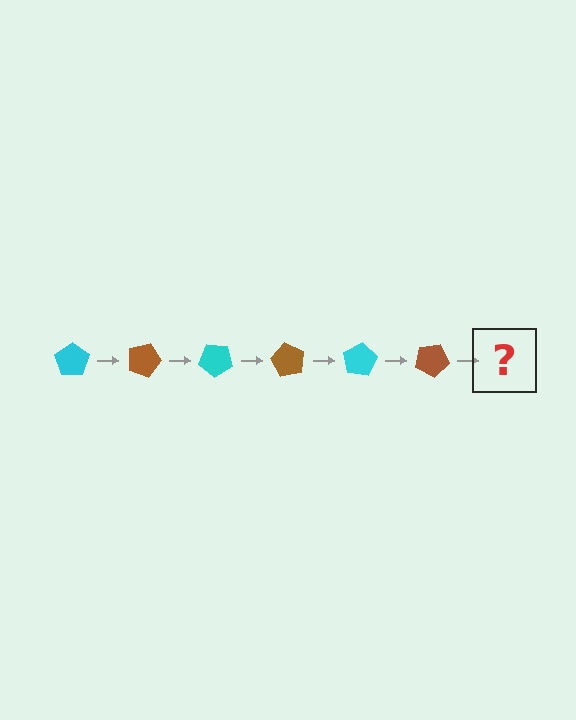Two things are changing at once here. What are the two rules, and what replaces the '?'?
The two rules are that it rotates 20 degrees each step and the color cycles through cyan and brown. The '?' should be a cyan pentagon, rotated 120 degrees from the start.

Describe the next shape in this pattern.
It should be a cyan pentagon, rotated 120 degrees from the start.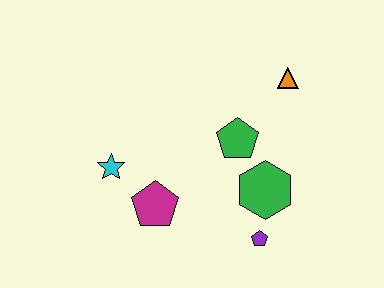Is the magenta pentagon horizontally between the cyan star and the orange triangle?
Yes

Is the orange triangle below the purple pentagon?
No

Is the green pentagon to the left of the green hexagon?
Yes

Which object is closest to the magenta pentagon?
The cyan star is closest to the magenta pentagon.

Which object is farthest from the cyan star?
The orange triangle is farthest from the cyan star.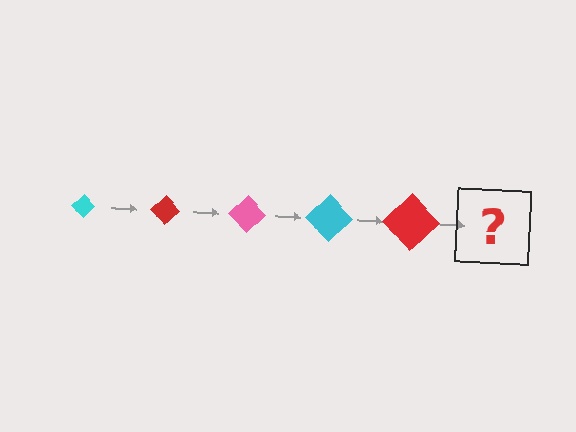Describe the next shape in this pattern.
It should be a pink diamond, larger than the previous one.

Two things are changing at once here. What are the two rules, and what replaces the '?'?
The two rules are that the diamond grows larger each step and the color cycles through cyan, red, and pink. The '?' should be a pink diamond, larger than the previous one.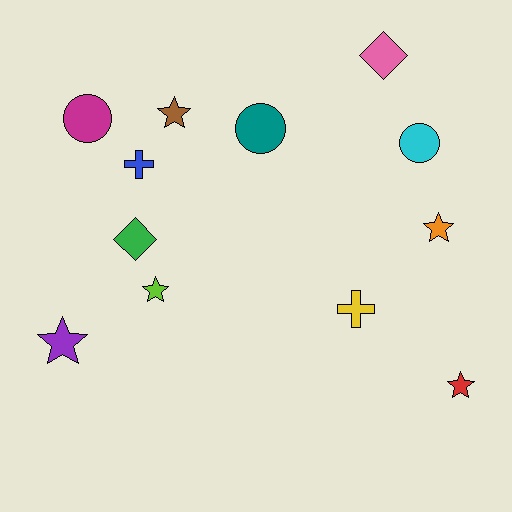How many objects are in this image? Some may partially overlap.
There are 12 objects.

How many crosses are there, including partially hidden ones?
There are 2 crosses.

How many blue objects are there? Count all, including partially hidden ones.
There is 1 blue object.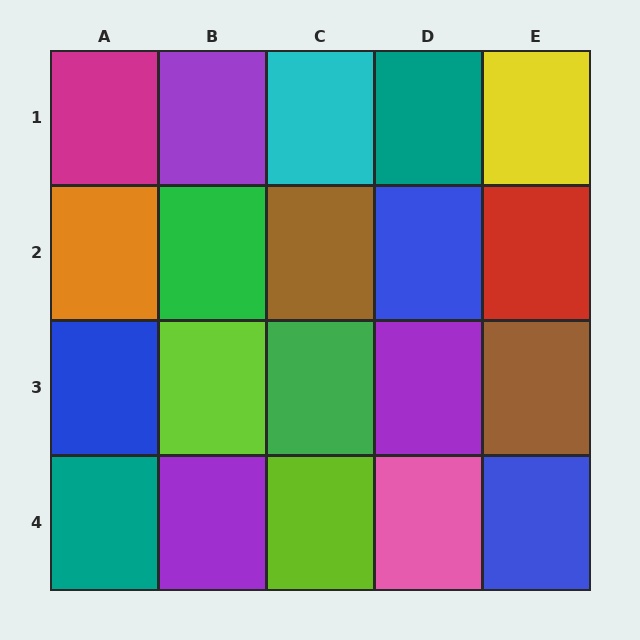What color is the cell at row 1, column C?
Cyan.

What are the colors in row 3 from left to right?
Blue, lime, green, purple, brown.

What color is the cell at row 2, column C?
Brown.